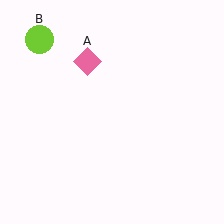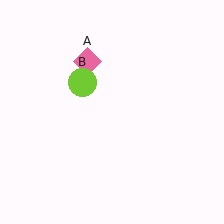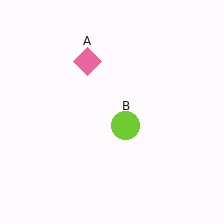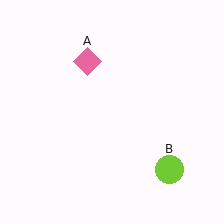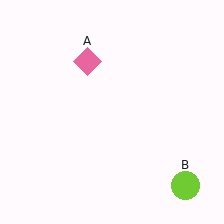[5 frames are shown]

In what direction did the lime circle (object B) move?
The lime circle (object B) moved down and to the right.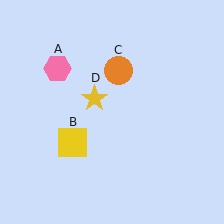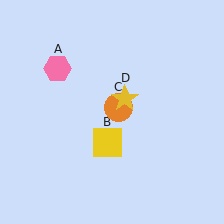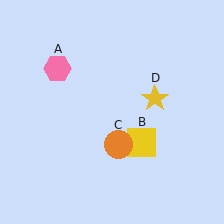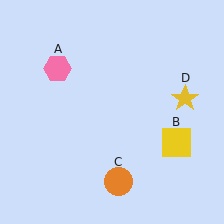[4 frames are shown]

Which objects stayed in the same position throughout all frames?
Pink hexagon (object A) remained stationary.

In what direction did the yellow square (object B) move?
The yellow square (object B) moved right.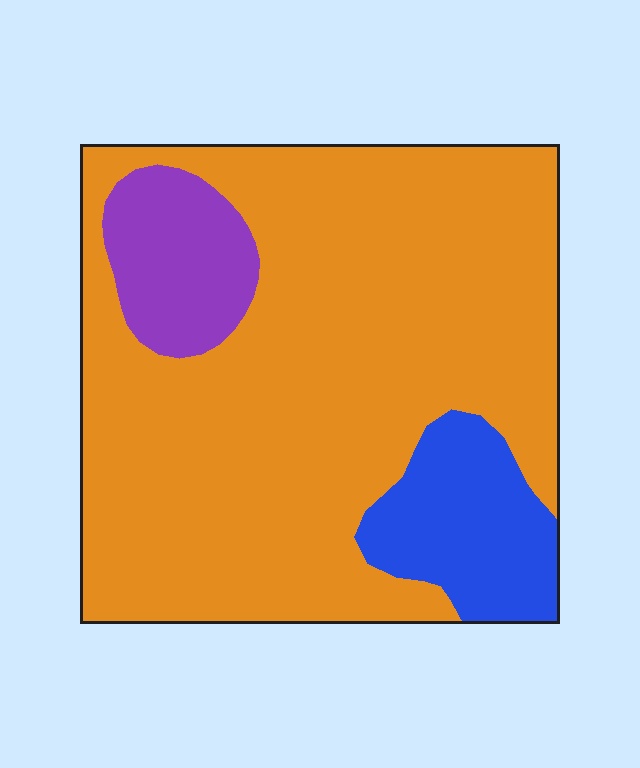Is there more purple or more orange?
Orange.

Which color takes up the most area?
Orange, at roughly 80%.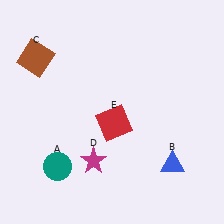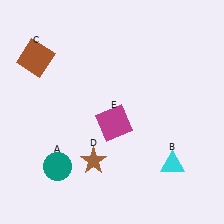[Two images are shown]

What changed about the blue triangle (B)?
In Image 1, B is blue. In Image 2, it changed to cyan.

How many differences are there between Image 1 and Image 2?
There are 3 differences between the two images.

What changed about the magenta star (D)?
In Image 1, D is magenta. In Image 2, it changed to brown.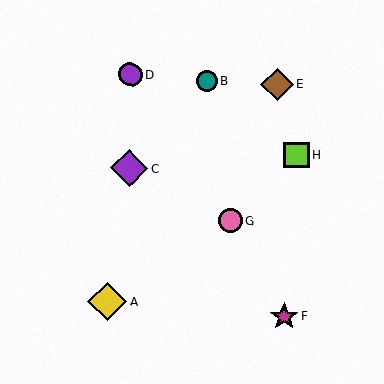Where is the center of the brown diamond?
The center of the brown diamond is at (277, 84).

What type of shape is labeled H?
Shape H is a lime square.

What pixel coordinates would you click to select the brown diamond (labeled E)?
Click at (277, 84) to select the brown diamond E.